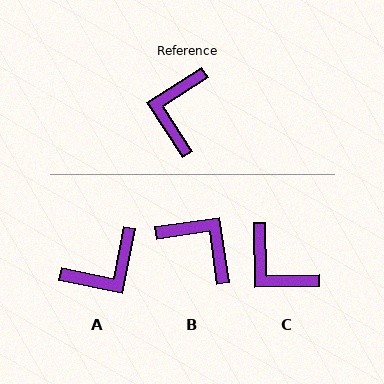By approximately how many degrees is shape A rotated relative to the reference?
Approximately 136 degrees counter-clockwise.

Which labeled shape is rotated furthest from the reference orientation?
A, about 136 degrees away.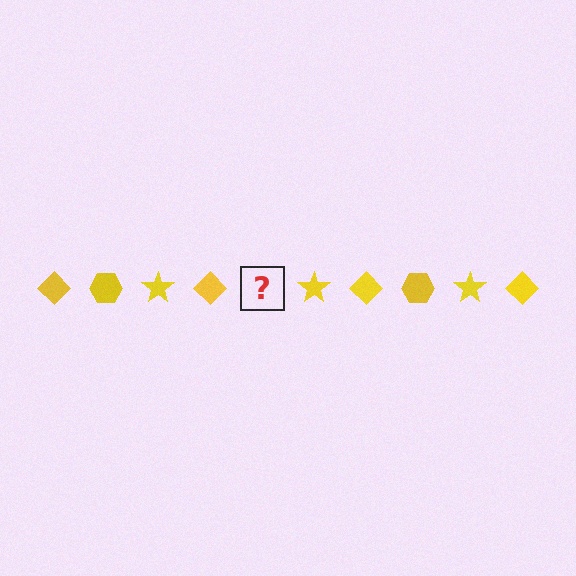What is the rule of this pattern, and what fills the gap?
The rule is that the pattern cycles through diamond, hexagon, star shapes in yellow. The gap should be filled with a yellow hexagon.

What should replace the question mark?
The question mark should be replaced with a yellow hexagon.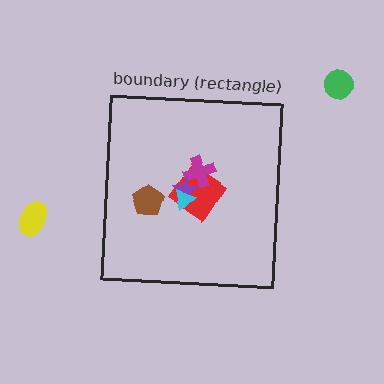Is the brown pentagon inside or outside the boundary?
Inside.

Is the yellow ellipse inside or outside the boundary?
Outside.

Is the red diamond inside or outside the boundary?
Inside.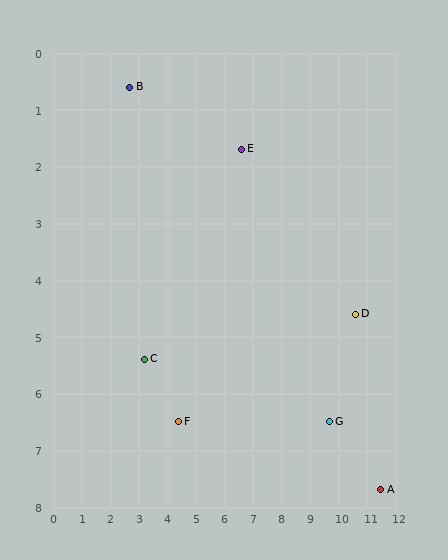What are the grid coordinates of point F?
Point F is at approximately (4.4, 6.5).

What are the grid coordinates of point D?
Point D is at approximately (10.6, 4.6).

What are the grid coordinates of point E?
Point E is at approximately (6.6, 1.7).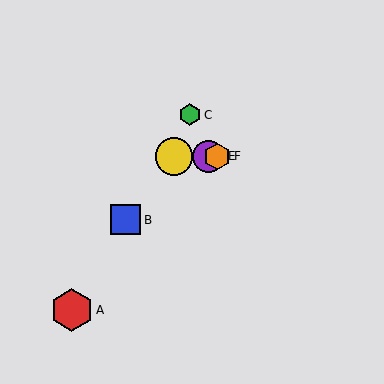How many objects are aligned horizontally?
3 objects (D, E, F) are aligned horizontally.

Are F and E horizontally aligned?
Yes, both are at y≈156.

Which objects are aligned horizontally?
Objects D, E, F are aligned horizontally.